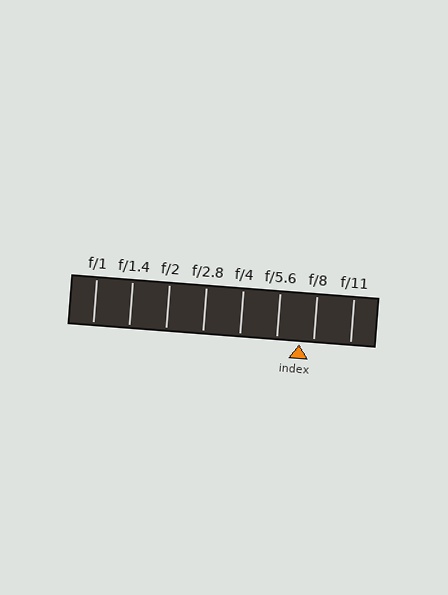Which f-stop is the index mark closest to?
The index mark is closest to f/8.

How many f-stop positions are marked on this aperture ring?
There are 8 f-stop positions marked.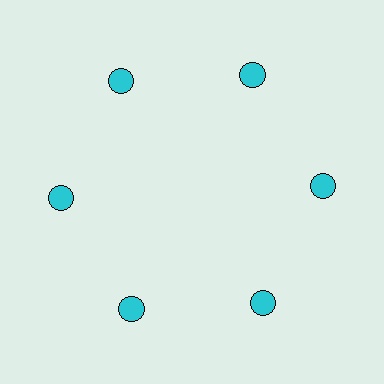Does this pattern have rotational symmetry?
Yes, this pattern has 6-fold rotational symmetry. It looks the same after rotating 60 degrees around the center.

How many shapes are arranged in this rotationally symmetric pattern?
There are 6 shapes, arranged in 6 groups of 1.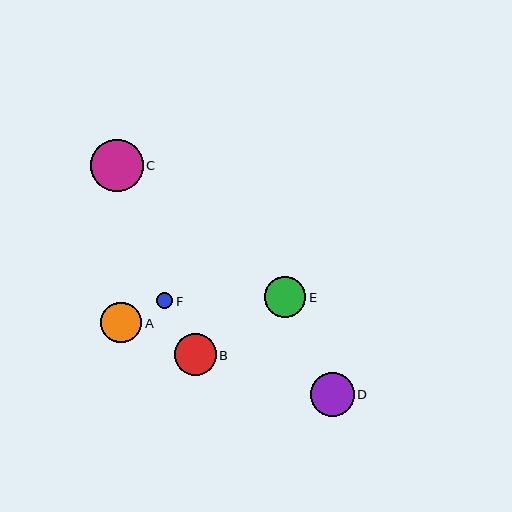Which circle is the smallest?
Circle F is the smallest with a size of approximately 16 pixels.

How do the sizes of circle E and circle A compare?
Circle E and circle A are approximately the same size.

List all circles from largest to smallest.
From largest to smallest: C, D, B, E, A, F.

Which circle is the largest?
Circle C is the largest with a size of approximately 53 pixels.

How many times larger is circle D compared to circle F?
Circle D is approximately 2.8 times the size of circle F.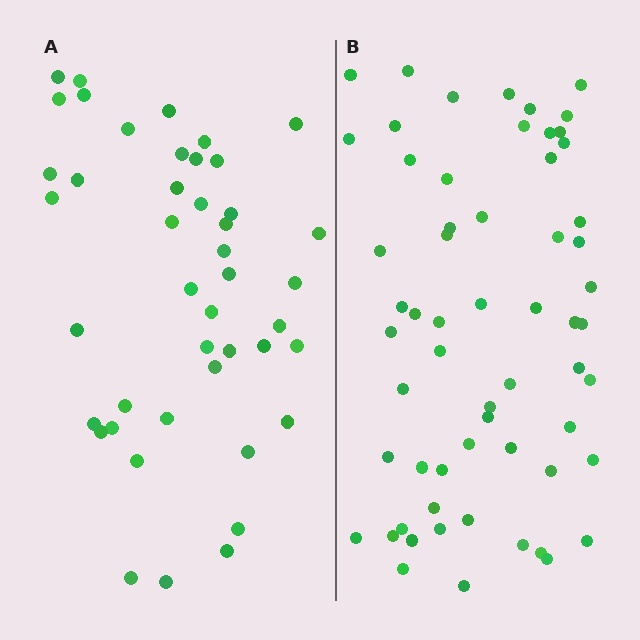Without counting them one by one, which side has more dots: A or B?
Region B (the right region) has more dots.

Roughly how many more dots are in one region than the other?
Region B has approximately 15 more dots than region A.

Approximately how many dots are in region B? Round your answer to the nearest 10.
About 60 dots.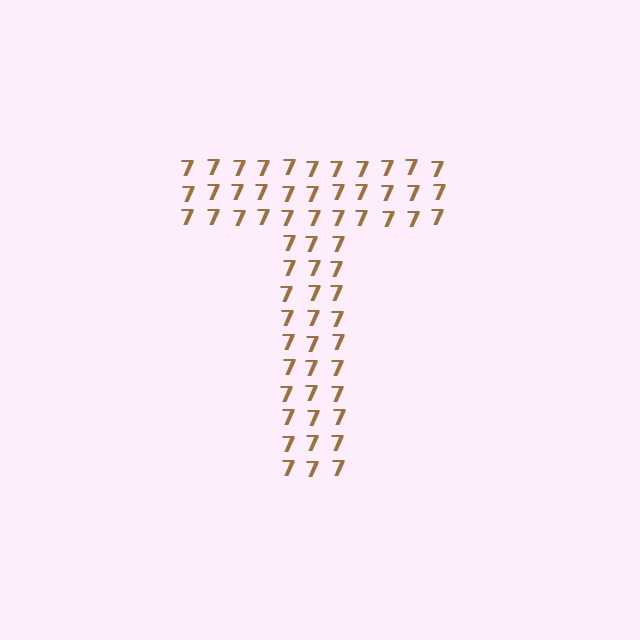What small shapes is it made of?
It is made of small digit 7's.